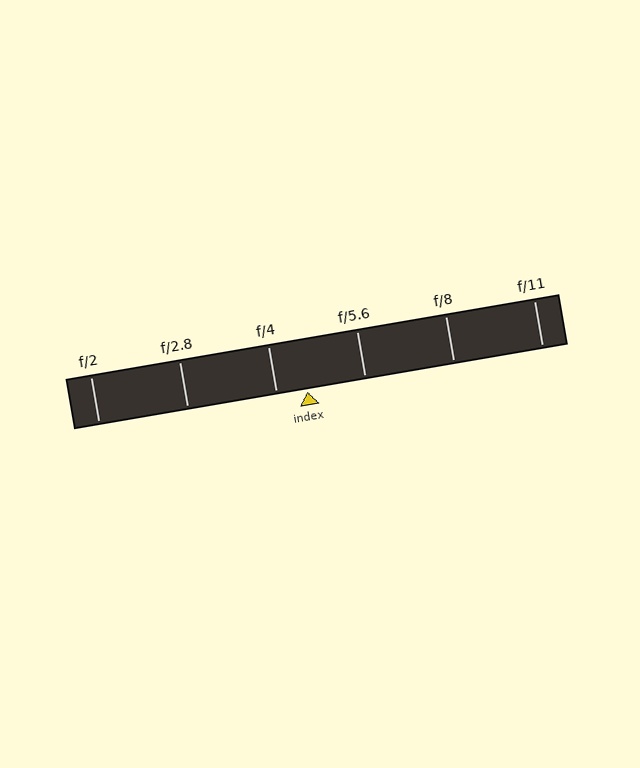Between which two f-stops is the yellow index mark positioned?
The index mark is between f/4 and f/5.6.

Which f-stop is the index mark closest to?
The index mark is closest to f/4.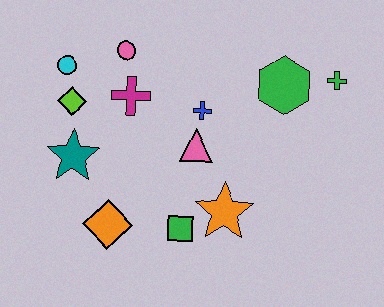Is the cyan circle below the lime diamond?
No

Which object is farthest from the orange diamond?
The green cross is farthest from the orange diamond.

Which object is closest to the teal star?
The lime diamond is closest to the teal star.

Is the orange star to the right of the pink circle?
Yes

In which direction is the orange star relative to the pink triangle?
The orange star is below the pink triangle.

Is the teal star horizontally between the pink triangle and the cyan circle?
Yes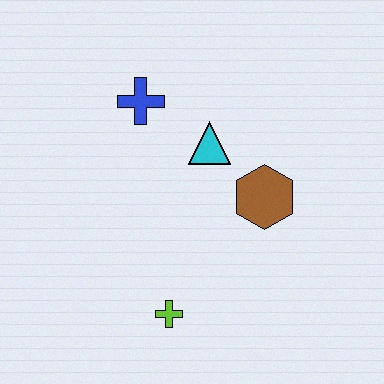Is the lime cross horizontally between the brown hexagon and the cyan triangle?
No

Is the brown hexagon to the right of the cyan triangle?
Yes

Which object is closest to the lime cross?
The brown hexagon is closest to the lime cross.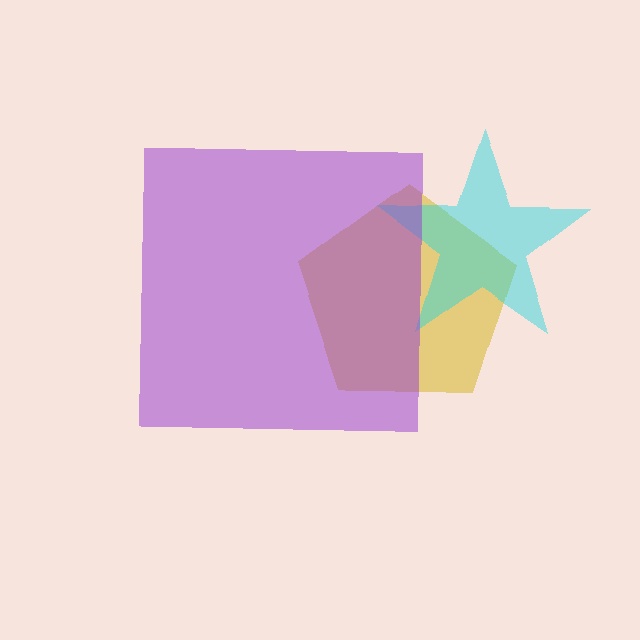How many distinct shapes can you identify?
There are 3 distinct shapes: a yellow pentagon, a cyan star, a purple square.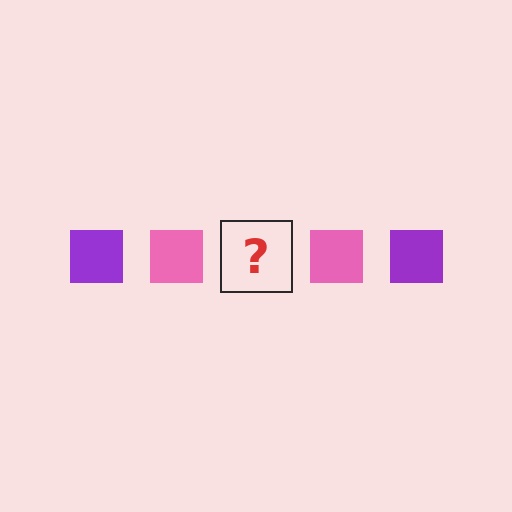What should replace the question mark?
The question mark should be replaced with a purple square.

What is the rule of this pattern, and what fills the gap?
The rule is that the pattern cycles through purple, pink squares. The gap should be filled with a purple square.